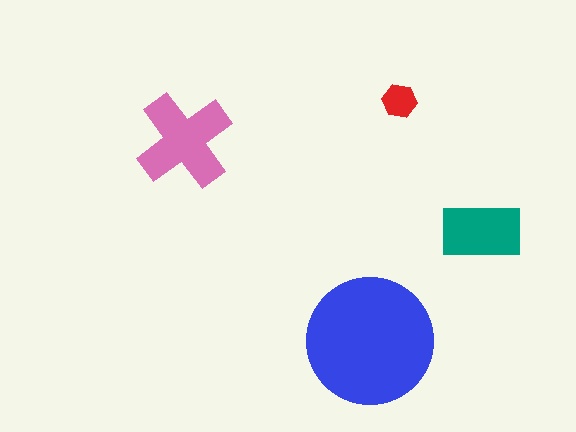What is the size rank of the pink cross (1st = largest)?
2nd.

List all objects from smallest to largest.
The red hexagon, the teal rectangle, the pink cross, the blue circle.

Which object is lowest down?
The blue circle is bottommost.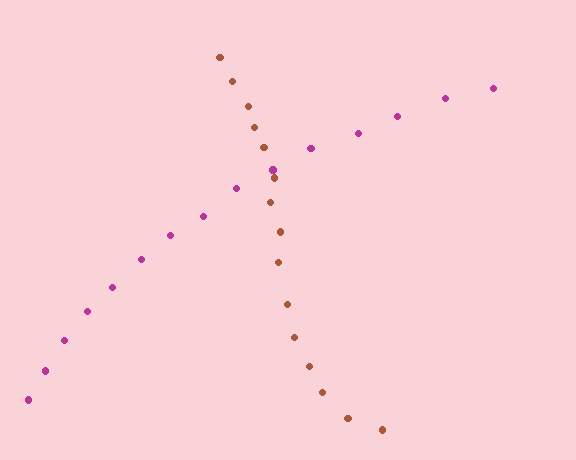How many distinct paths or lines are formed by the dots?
There are 2 distinct paths.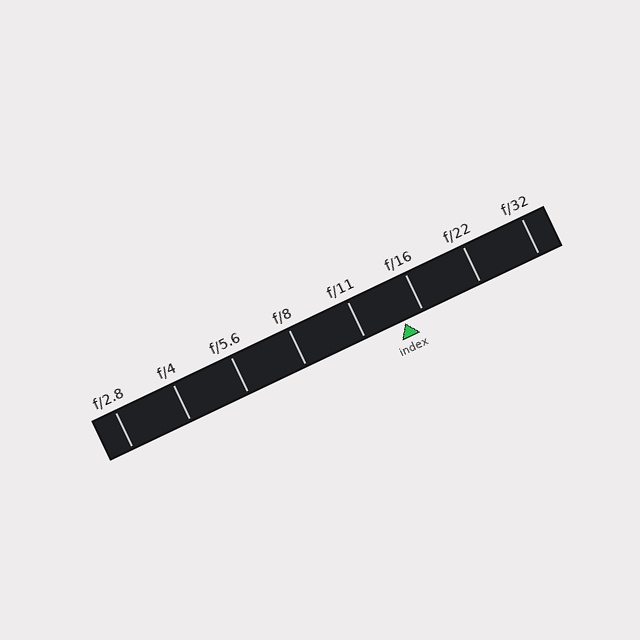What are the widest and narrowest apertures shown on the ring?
The widest aperture shown is f/2.8 and the narrowest is f/32.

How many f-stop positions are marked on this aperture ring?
There are 8 f-stop positions marked.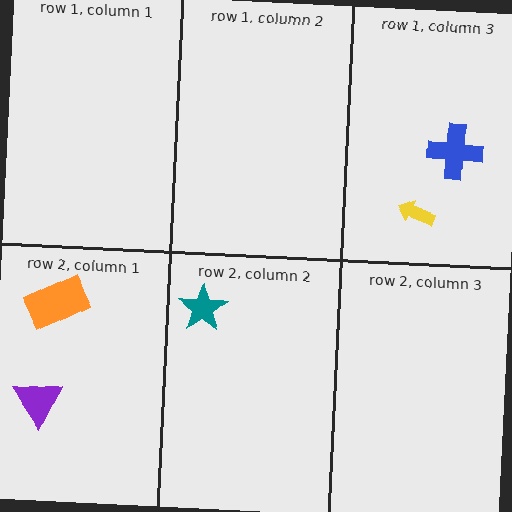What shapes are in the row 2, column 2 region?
The teal star.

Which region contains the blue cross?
The row 1, column 3 region.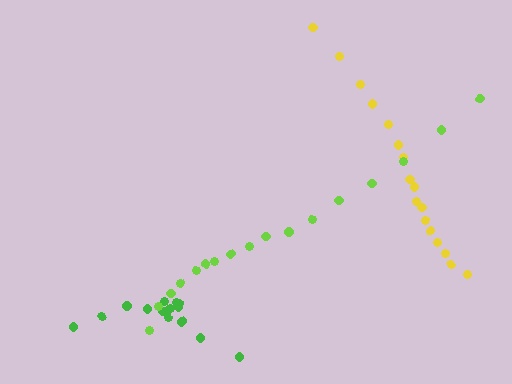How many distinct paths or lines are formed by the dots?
There are 3 distinct paths.